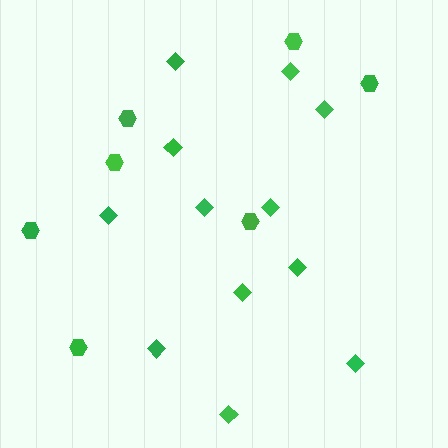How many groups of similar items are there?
There are 2 groups: one group of hexagons (7) and one group of diamonds (12).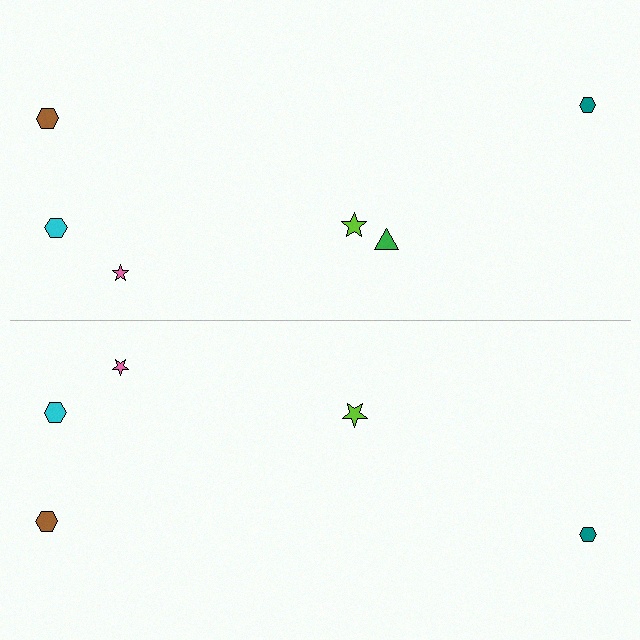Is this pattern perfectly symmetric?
No, the pattern is not perfectly symmetric. A green triangle is missing from the bottom side.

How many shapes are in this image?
There are 11 shapes in this image.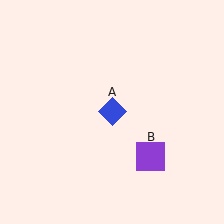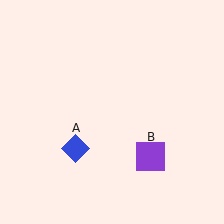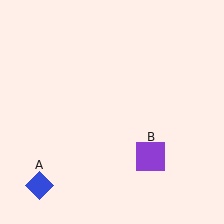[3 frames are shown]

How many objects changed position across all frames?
1 object changed position: blue diamond (object A).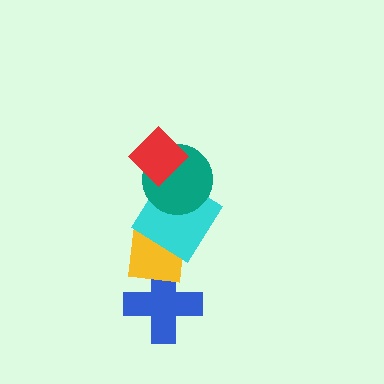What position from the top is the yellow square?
The yellow square is 4th from the top.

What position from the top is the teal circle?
The teal circle is 2nd from the top.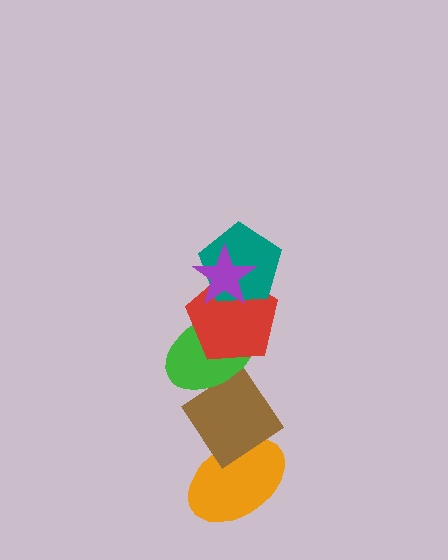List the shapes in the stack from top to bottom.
From top to bottom: the purple star, the teal pentagon, the red pentagon, the green ellipse, the brown diamond, the orange ellipse.